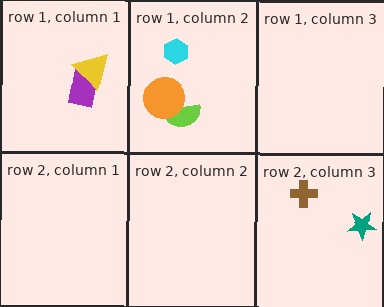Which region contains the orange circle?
The row 1, column 2 region.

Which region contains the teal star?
The row 2, column 3 region.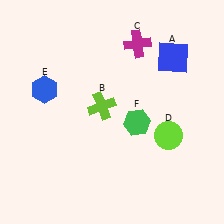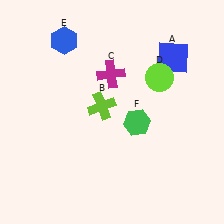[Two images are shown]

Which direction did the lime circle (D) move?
The lime circle (D) moved up.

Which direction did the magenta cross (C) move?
The magenta cross (C) moved down.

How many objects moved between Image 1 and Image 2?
3 objects moved between the two images.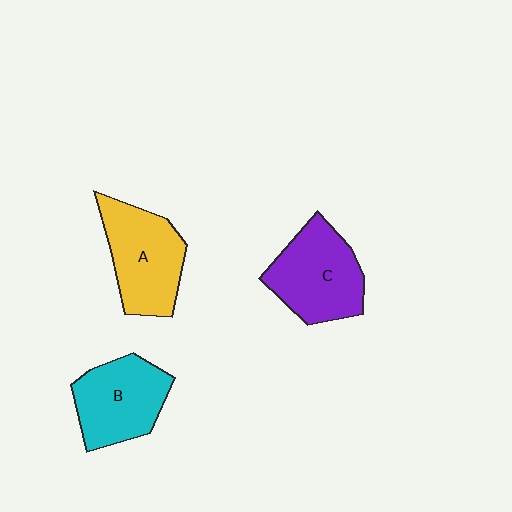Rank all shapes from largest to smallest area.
From largest to smallest: C (purple), A (yellow), B (cyan).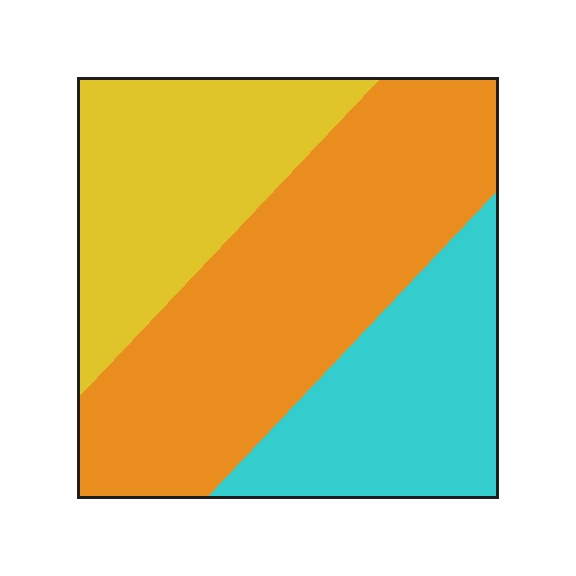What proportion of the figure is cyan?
Cyan covers about 25% of the figure.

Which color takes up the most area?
Orange, at roughly 45%.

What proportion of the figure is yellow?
Yellow takes up about one quarter (1/4) of the figure.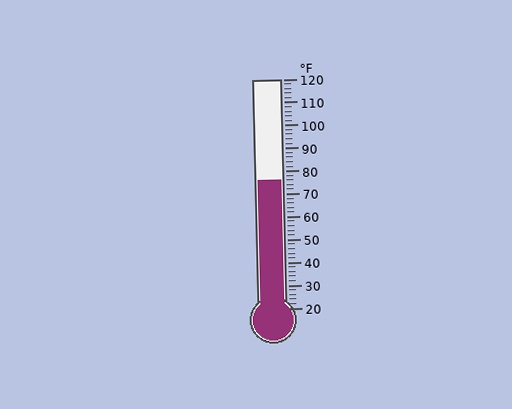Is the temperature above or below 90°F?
The temperature is below 90°F.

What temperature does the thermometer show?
The thermometer shows approximately 76°F.